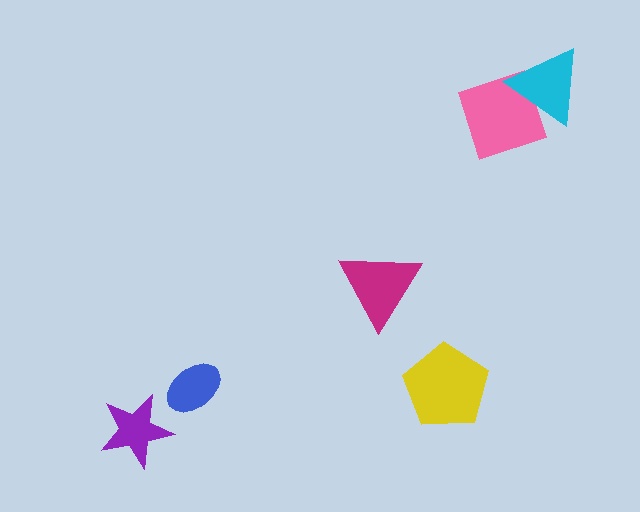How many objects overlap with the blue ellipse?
0 objects overlap with the blue ellipse.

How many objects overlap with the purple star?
0 objects overlap with the purple star.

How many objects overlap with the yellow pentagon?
0 objects overlap with the yellow pentagon.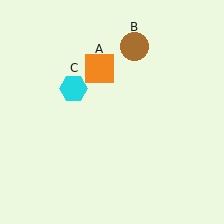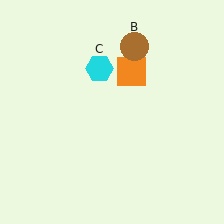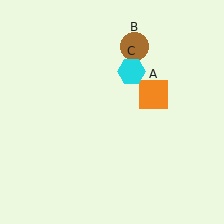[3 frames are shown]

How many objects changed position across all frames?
2 objects changed position: orange square (object A), cyan hexagon (object C).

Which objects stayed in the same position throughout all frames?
Brown circle (object B) remained stationary.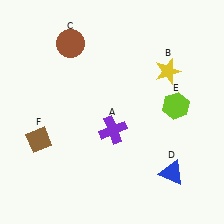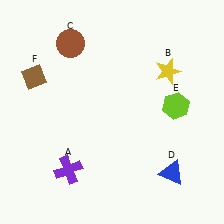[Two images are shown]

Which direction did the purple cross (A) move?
The purple cross (A) moved left.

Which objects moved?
The objects that moved are: the purple cross (A), the brown diamond (F).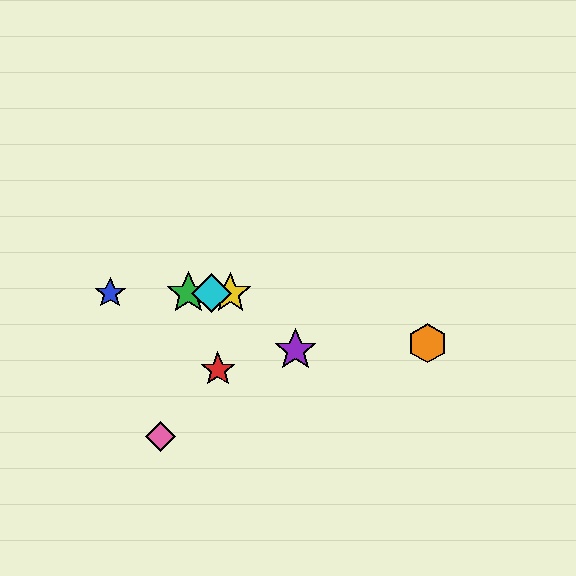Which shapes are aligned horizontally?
The blue star, the green star, the yellow star, the cyan diamond are aligned horizontally.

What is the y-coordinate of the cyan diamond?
The cyan diamond is at y≈293.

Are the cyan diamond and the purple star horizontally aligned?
No, the cyan diamond is at y≈293 and the purple star is at y≈350.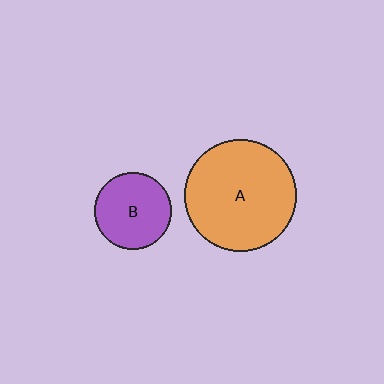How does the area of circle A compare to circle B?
Approximately 2.1 times.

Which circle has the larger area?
Circle A (orange).